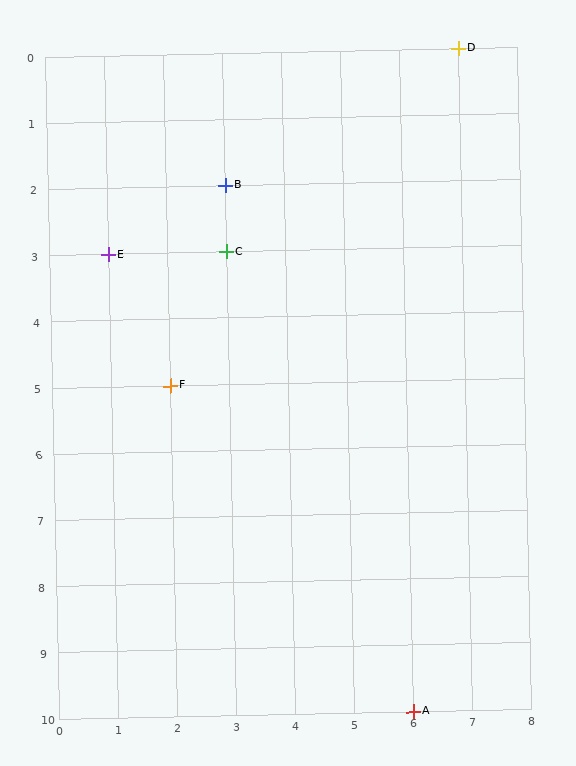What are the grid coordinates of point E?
Point E is at grid coordinates (1, 3).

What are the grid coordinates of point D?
Point D is at grid coordinates (7, 0).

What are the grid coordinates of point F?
Point F is at grid coordinates (2, 5).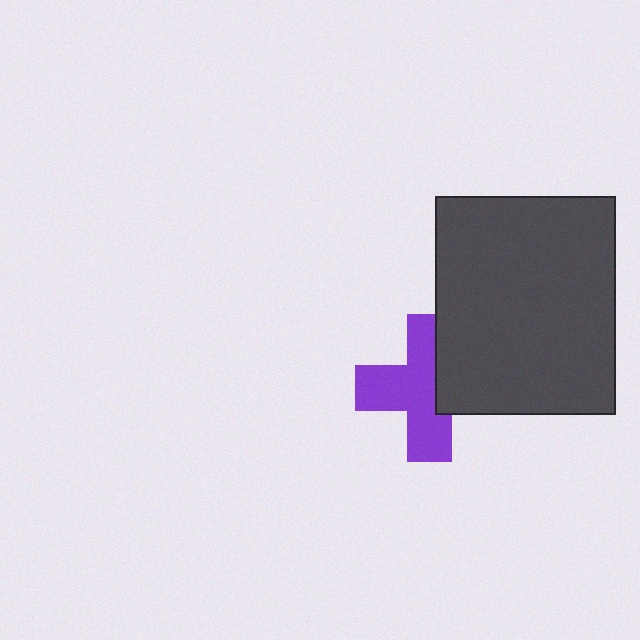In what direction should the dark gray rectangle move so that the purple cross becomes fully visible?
The dark gray rectangle should move right. That is the shortest direction to clear the overlap and leave the purple cross fully visible.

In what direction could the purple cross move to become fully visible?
The purple cross could move left. That would shift it out from behind the dark gray rectangle entirely.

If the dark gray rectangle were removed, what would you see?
You would see the complete purple cross.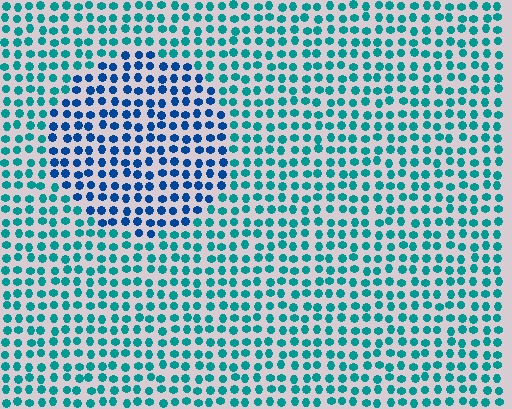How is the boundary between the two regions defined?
The boundary is defined purely by a slight shift in hue (about 36 degrees). Spacing, size, and orientation are identical on both sides.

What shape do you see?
I see a circle.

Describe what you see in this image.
The image is filled with small teal elements in a uniform arrangement. A circle-shaped region is visible where the elements are tinted to a slightly different hue, forming a subtle color boundary.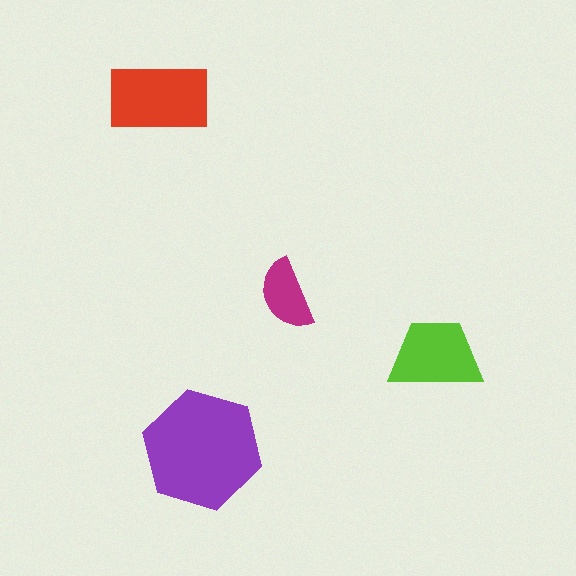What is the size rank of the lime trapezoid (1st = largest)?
3rd.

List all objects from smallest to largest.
The magenta semicircle, the lime trapezoid, the red rectangle, the purple hexagon.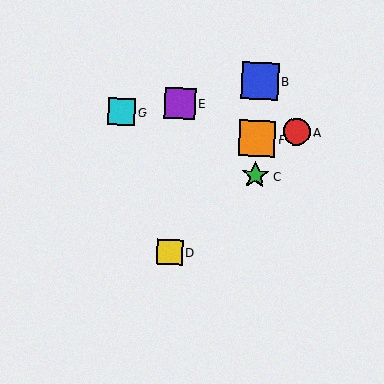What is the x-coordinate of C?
Object C is at x≈256.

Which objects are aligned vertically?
Objects B, C, F are aligned vertically.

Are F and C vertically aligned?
Yes, both are at x≈257.